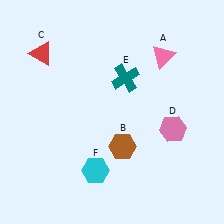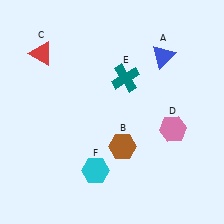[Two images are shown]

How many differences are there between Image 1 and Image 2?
There is 1 difference between the two images.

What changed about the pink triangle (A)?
In Image 1, A is pink. In Image 2, it changed to blue.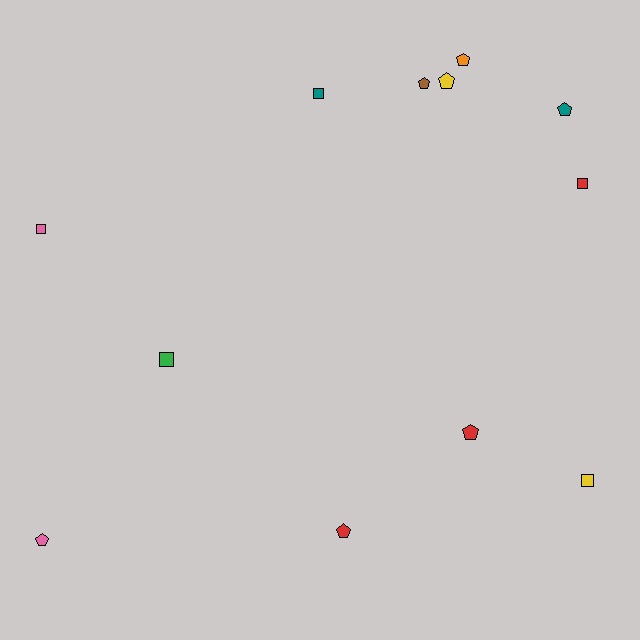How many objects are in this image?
There are 12 objects.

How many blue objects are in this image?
There are no blue objects.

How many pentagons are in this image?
There are 7 pentagons.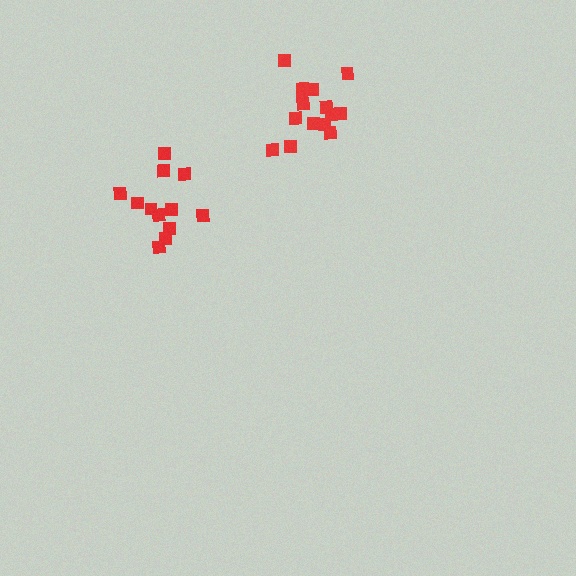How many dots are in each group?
Group 1: 12 dots, Group 2: 15 dots (27 total).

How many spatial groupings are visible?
There are 2 spatial groupings.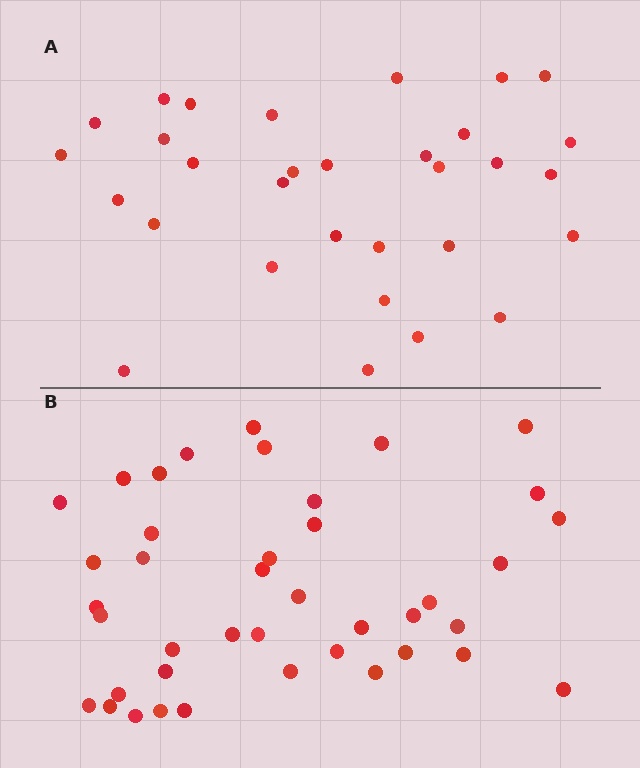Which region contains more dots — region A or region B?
Region B (the bottom region) has more dots.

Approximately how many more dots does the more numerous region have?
Region B has roughly 10 or so more dots than region A.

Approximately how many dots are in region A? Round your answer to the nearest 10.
About 30 dots. (The exact count is 31, which rounds to 30.)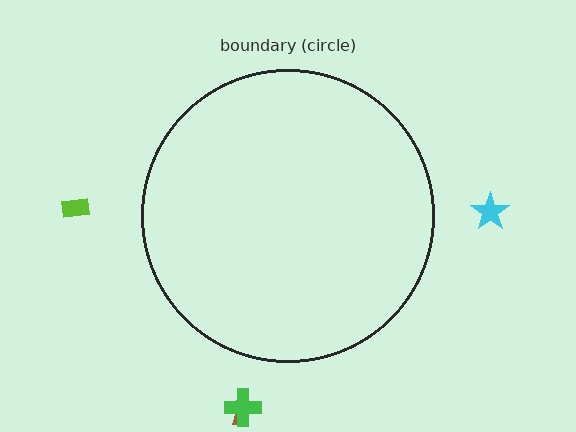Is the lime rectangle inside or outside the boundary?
Outside.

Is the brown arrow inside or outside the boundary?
Outside.